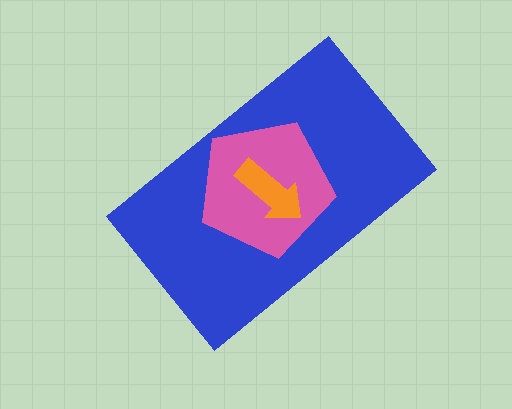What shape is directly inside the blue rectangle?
The pink pentagon.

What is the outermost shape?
The blue rectangle.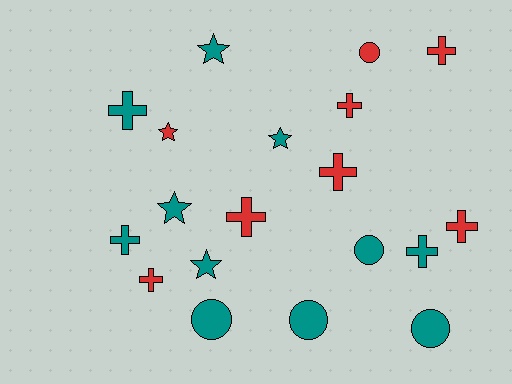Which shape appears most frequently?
Cross, with 9 objects.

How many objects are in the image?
There are 19 objects.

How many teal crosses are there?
There are 3 teal crosses.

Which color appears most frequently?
Teal, with 11 objects.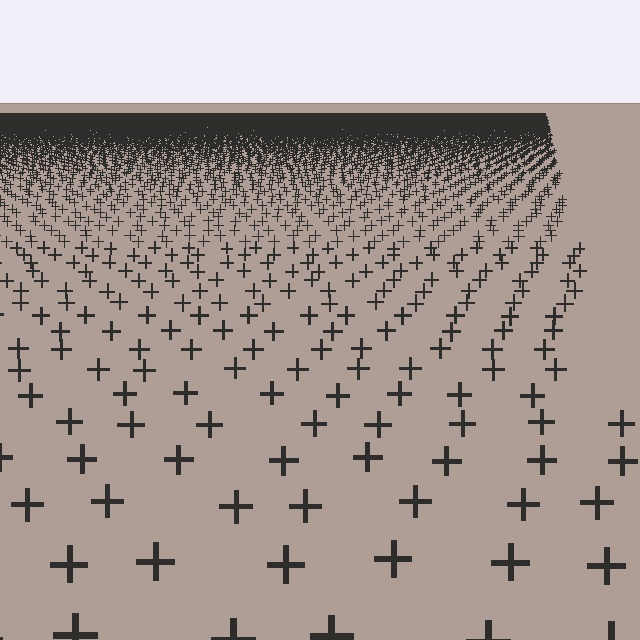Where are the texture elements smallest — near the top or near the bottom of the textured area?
Near the top.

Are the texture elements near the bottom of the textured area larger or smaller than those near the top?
Larger. Near the bottom, elements are closer to the viewer and appear at a bigger on-screen size.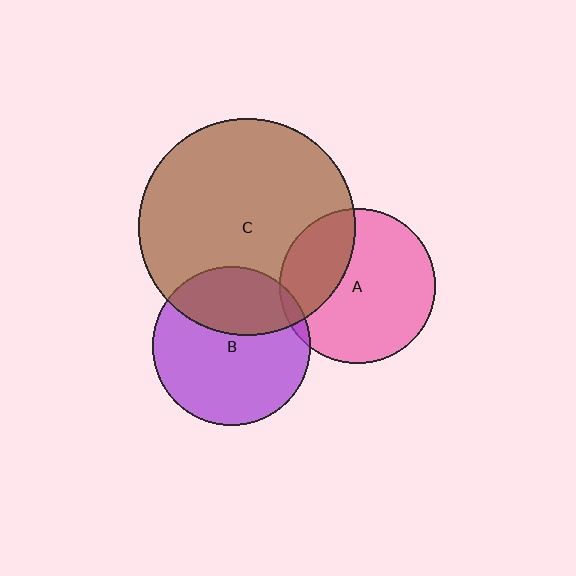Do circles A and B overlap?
Yes.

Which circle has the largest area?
Circle C (brown).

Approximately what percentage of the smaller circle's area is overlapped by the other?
Approximately 5%.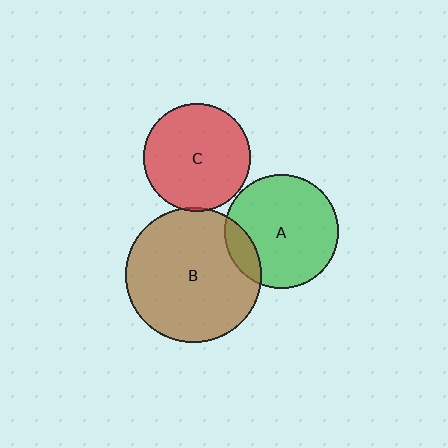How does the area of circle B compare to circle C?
Approximately 1.6 times.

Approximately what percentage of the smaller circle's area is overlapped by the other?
Approximately 15%.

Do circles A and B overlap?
Yes.